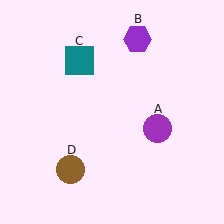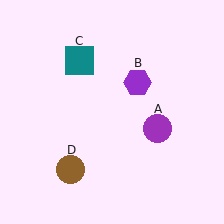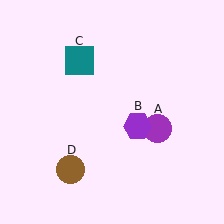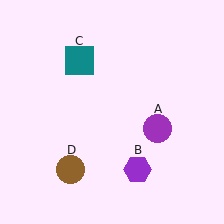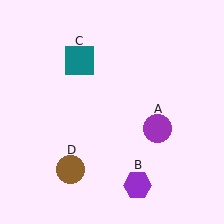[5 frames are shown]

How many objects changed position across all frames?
1 object changed position: purple hexagon (object B).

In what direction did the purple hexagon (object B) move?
The purple hexagon (object B) moved down.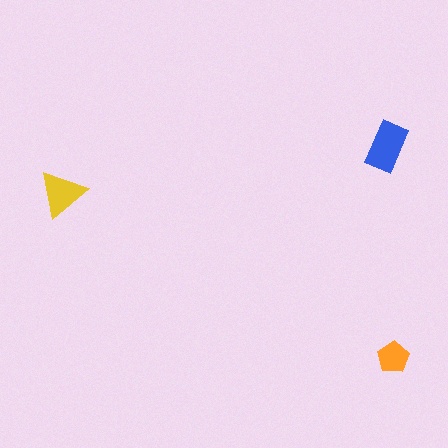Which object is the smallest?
The orange pentagon.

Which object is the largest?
The blue rectangle.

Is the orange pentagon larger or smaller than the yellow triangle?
Smaller.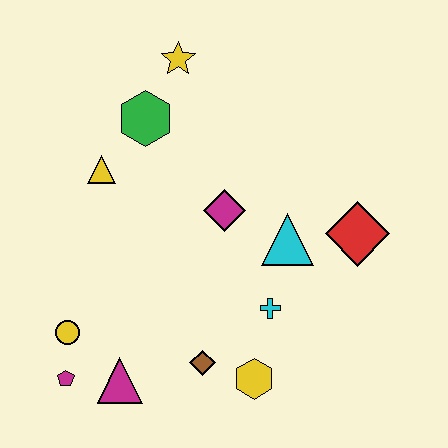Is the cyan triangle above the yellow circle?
Yes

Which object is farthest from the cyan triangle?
The magenta pentagon is farthest from the cyan triangle.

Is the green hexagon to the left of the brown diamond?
Yes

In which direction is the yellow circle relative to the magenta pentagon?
The yellow circle is above the magenta pentagon.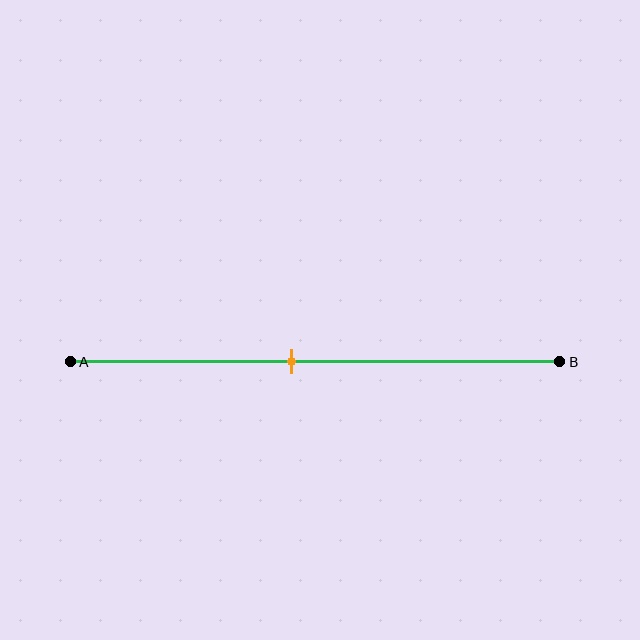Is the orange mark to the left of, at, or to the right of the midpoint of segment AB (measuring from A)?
The orange mark is to the left of the midpoint of segment AB.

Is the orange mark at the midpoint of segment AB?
No, the mark is at about 45% from A, not at the 50% midpoint.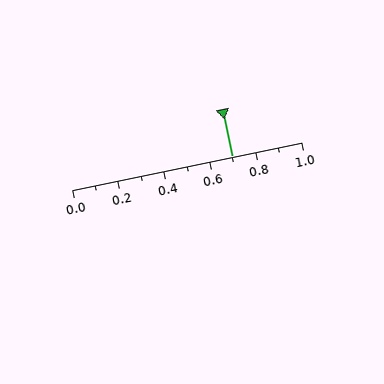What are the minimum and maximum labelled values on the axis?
The axis runs from 0.0 to 1.0.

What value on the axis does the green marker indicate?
The marker indicates approximately 0.7.